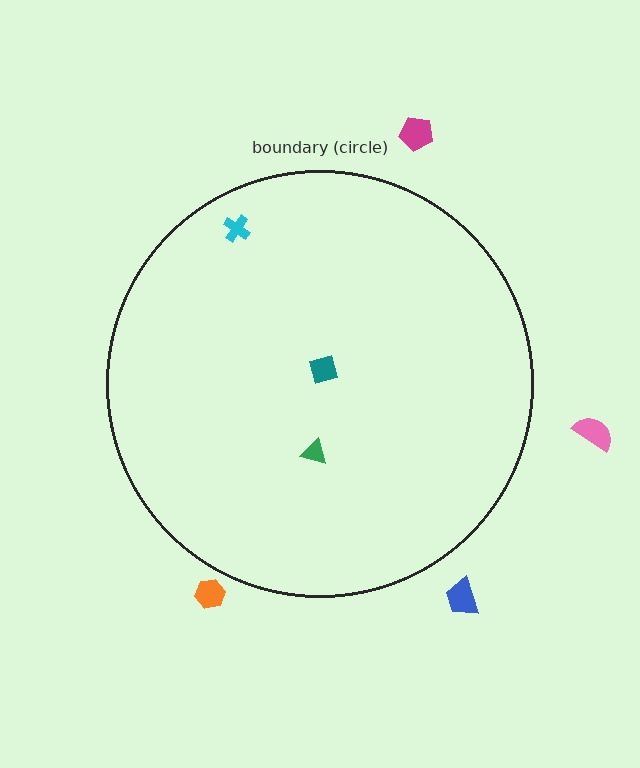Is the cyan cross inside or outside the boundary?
Inside.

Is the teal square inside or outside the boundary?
Inside.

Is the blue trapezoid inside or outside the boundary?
Outside.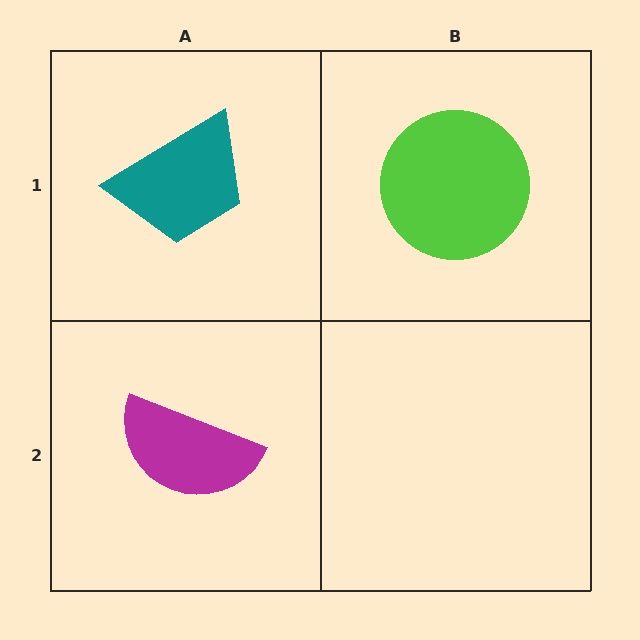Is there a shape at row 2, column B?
No, that cell is empty.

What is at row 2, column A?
A magenta semicircle.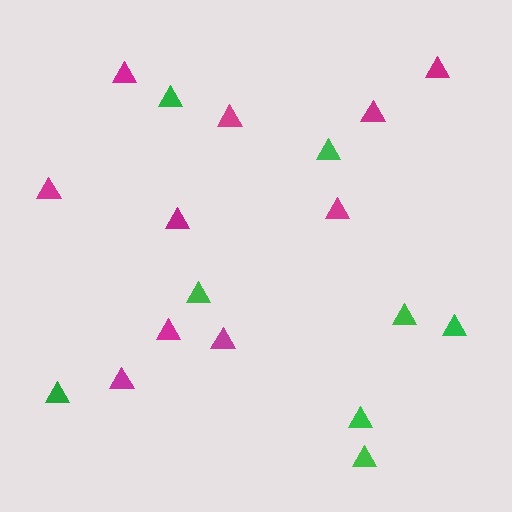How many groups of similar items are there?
There are 2 groups: one group of magenta triangles (10) and one group of green triangles (8).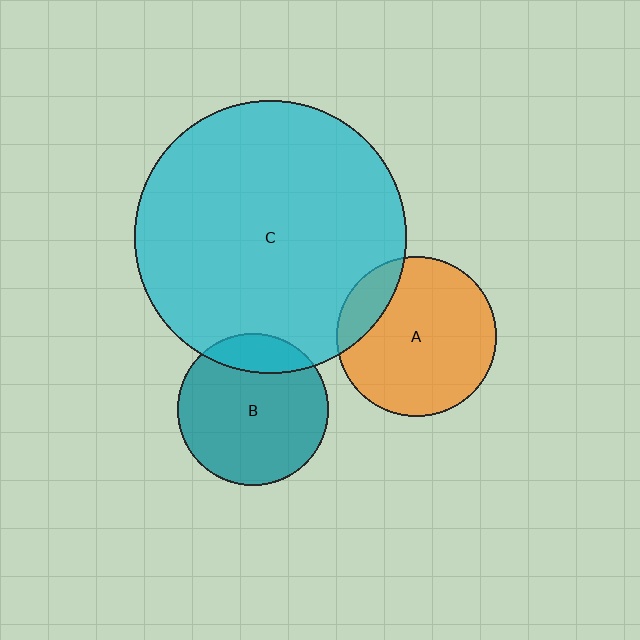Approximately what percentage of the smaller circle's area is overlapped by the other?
Approximately 15%.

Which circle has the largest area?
Circle C (cyan).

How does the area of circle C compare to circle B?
Approximately 3.3 times.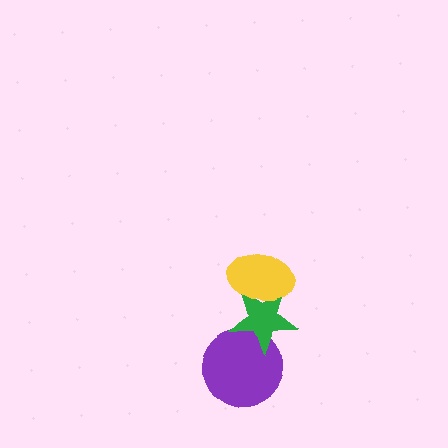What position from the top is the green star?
The green star is 2nd from the top.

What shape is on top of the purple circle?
The green star is on top of the purple circle.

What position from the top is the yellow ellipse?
The yellow ellipse is 1st from the top.